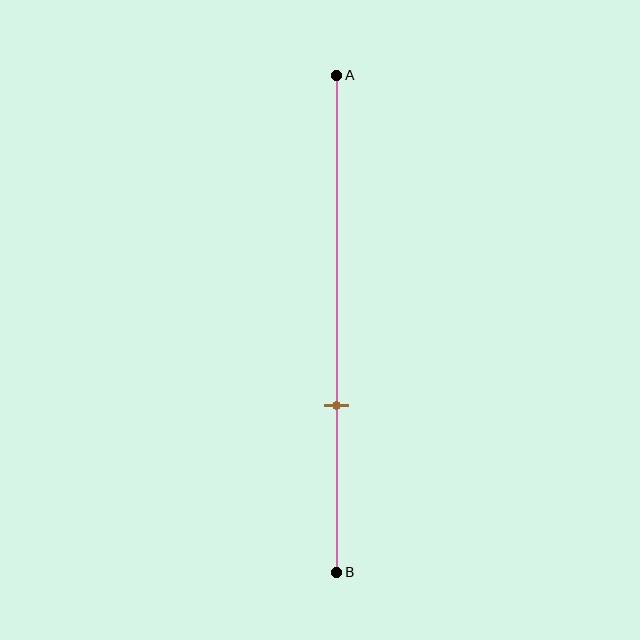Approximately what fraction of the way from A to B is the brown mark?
The brown mark is approximately 65% of the way from A to B.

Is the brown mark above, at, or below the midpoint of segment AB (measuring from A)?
The brown mark is below the midpoint of segment AB.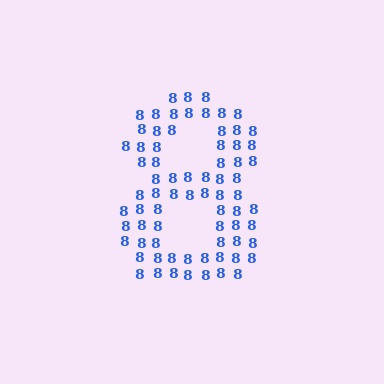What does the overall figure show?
The overall figure shows the digit 8.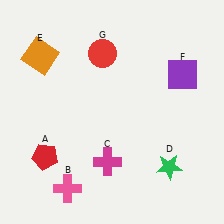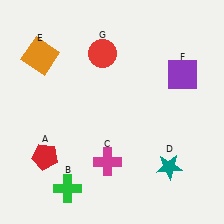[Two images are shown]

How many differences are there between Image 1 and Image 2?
There are 2 differences between the two images.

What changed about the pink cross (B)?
In Image 1, B is pink. In Image 2, it changed to green.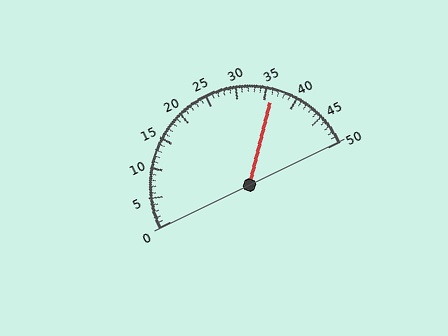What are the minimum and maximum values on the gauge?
The gauge ranges from 0 to 50.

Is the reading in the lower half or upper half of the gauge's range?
The reading is in the upper half of the range (0 to 50).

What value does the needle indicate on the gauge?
The needle indicates approximately 36.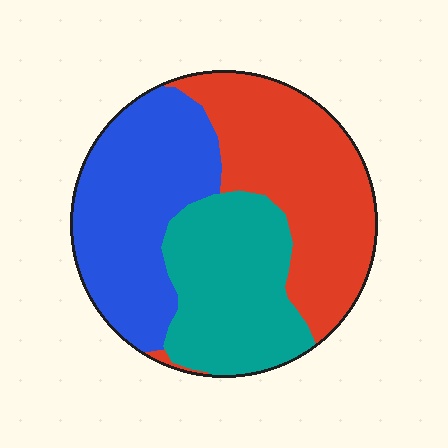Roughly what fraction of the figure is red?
Red takes up about three eighths (3/8) of the figure.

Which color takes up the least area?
Teal, at roughly 30%.